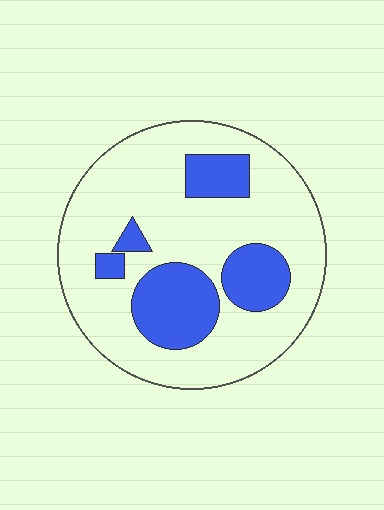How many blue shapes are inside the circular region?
5.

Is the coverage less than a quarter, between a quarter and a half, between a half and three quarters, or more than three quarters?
Between a quarter and a half.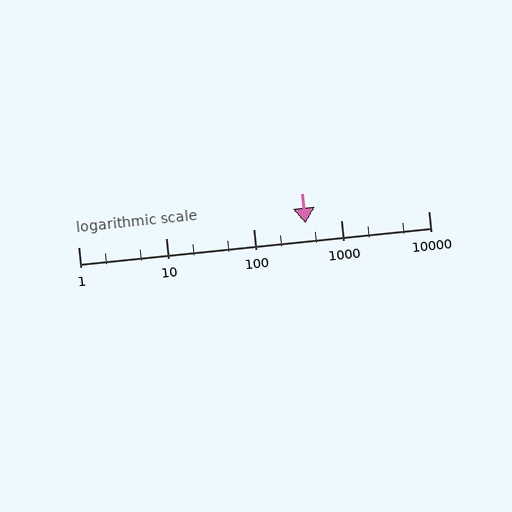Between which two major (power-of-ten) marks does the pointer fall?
The pointer is between 100 and 1000.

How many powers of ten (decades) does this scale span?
The scale spans 4 decades, from 1 to 10000.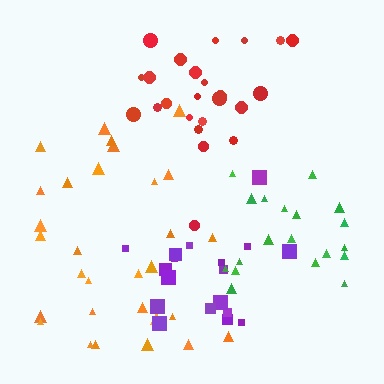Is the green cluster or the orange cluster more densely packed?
Green.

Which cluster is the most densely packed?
Red.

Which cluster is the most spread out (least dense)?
Orange.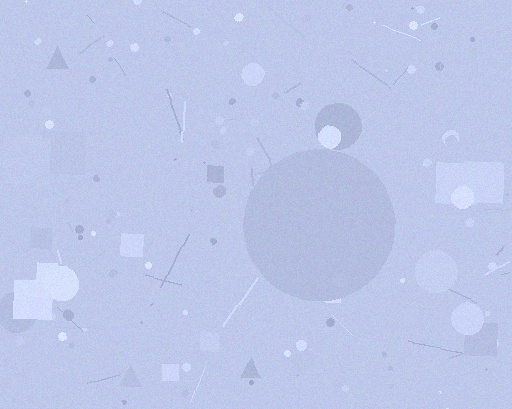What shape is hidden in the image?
A circle is hidden in the image.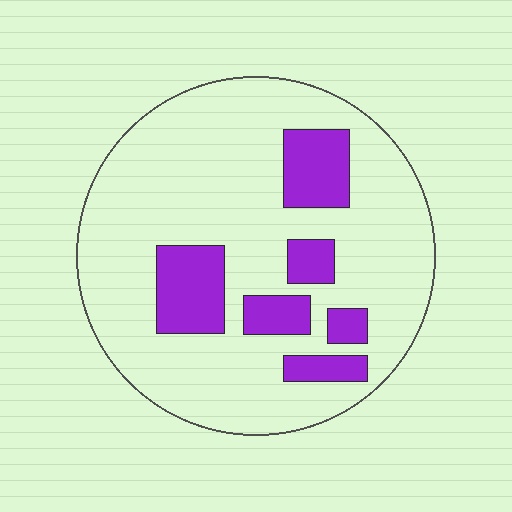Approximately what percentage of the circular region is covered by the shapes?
Approximately 20%.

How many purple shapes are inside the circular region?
6.